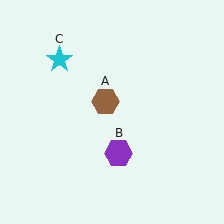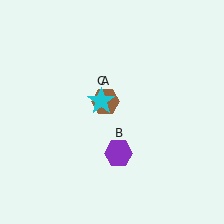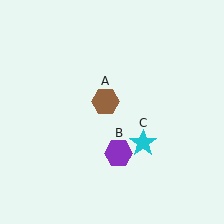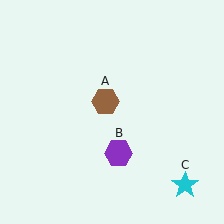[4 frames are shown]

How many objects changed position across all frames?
1 object changed position: cyan star (object C).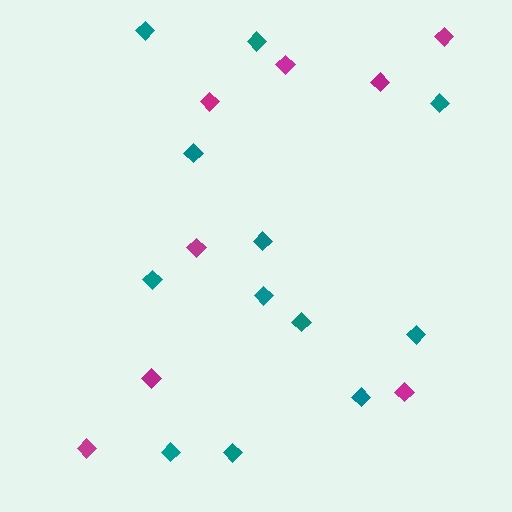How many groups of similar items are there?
There are 2 groups: one group of teal diamonds (12) and one group of magenta diamonds (8).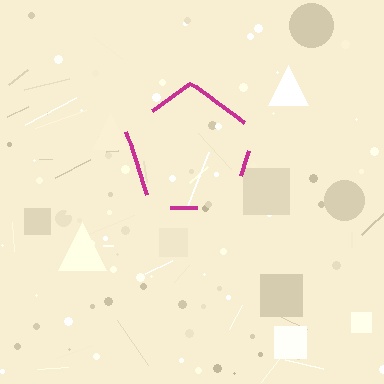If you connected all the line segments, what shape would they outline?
They would outline a pentagon.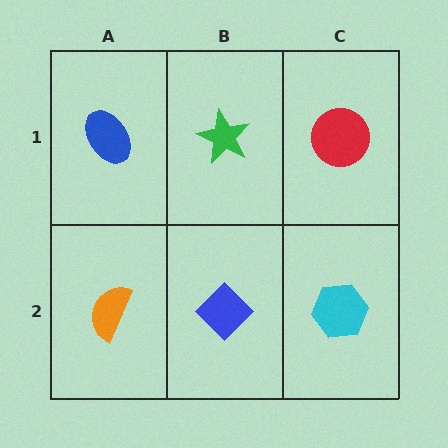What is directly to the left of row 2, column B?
An orange semicircle.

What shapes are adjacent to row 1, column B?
A blue diamond (row 2, column B), a blue ellipse (row 1, column A), a red circle (row 1, column C).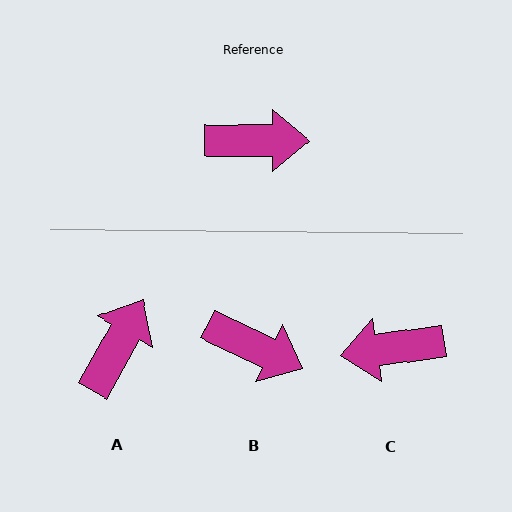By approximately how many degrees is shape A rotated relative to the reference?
Approximately 61 degrees counter-clockwise.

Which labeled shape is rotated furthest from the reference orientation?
C, about 172 degrees away.